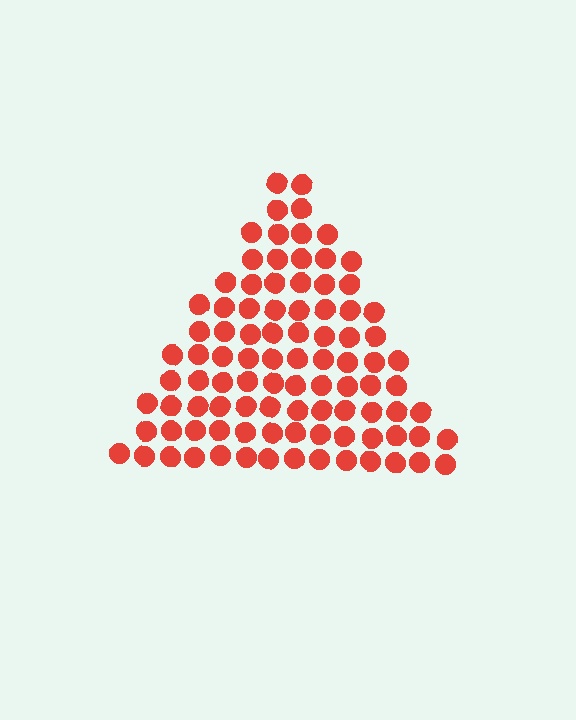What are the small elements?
The small elements are circles.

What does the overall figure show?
The overall figure shows a triangle.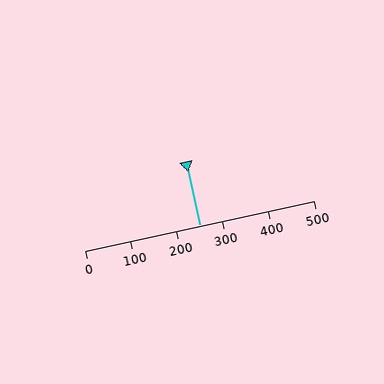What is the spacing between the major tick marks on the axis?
The major ticks are spaced 100 apart.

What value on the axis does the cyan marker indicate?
The marker indicates approximately 250.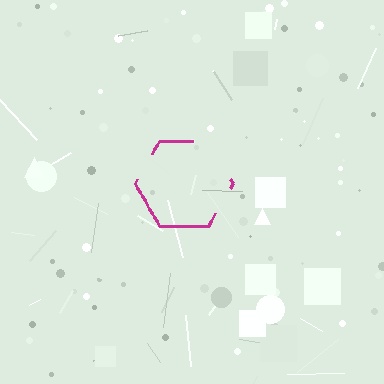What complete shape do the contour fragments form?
The contour fragments form a hexagon.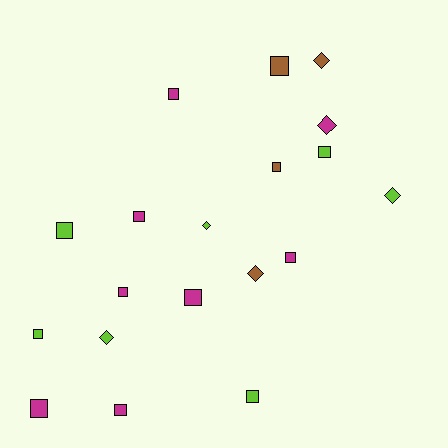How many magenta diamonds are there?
There is 1 magenta diamond.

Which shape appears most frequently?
Square, with 13 objects.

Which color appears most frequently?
Magenta, with 8 objects.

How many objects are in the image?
There are 19 objects.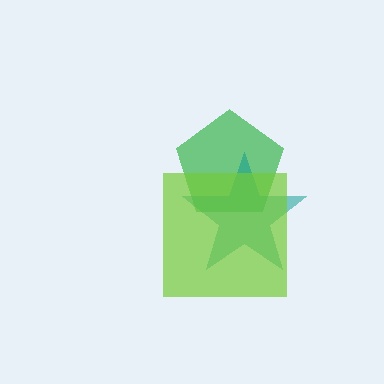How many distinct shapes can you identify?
There are 3 distinct shapes: a green pentagon, a teal star, a lime square.